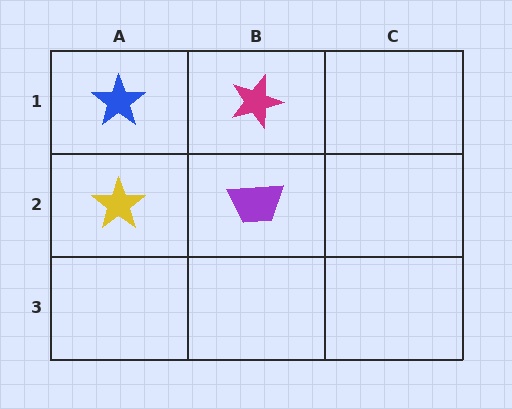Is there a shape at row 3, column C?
No, that cell is empty.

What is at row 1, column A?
A blue star.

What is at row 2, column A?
A yellow star.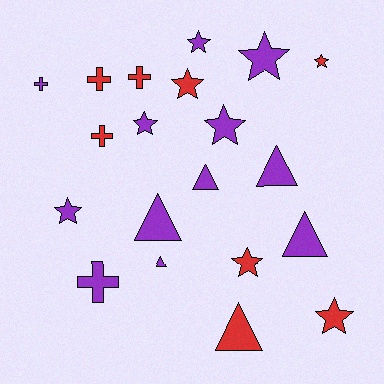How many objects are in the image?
There are 20 objects.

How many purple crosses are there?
There are 2 purple crosses.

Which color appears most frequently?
Purple, with 12 objects.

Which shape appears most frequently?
Star, with 9 objects.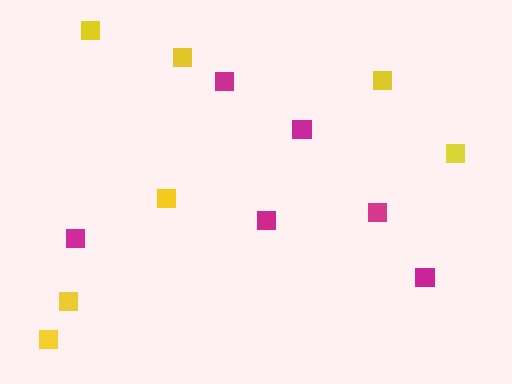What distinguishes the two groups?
There are 2 groups: one group of magenta squares (6) and one group of yellow squares (7).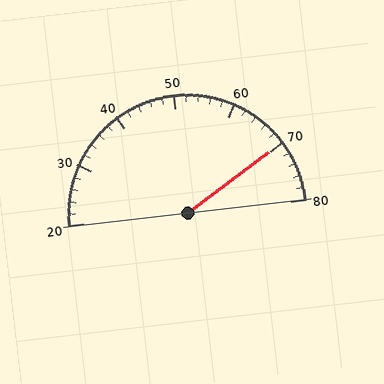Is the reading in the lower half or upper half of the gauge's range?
The reading is in the upper half of the range (20 to 80).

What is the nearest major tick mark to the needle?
The nearest major tick mark is 70.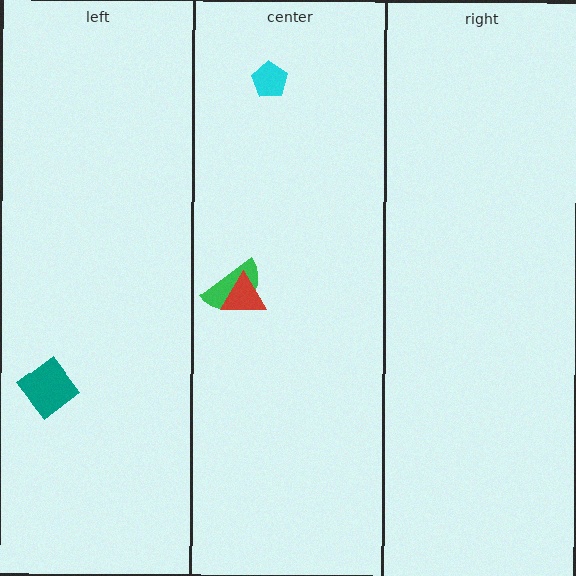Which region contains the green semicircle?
The center region.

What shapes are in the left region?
The teal diamond.